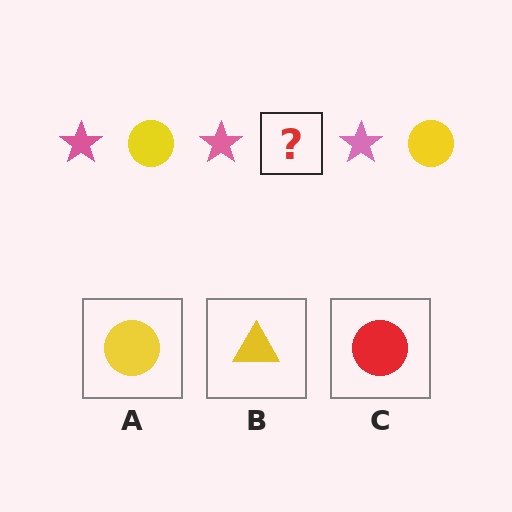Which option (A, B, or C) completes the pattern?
A.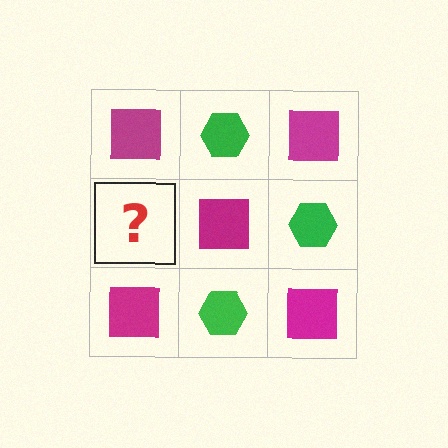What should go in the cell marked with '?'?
The missing cell should contain a green hexagon.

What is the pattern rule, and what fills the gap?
The rule is that it alternates magenta square and green hexagon in a checkerboard pattern. The gap should be filled with a green hexagon.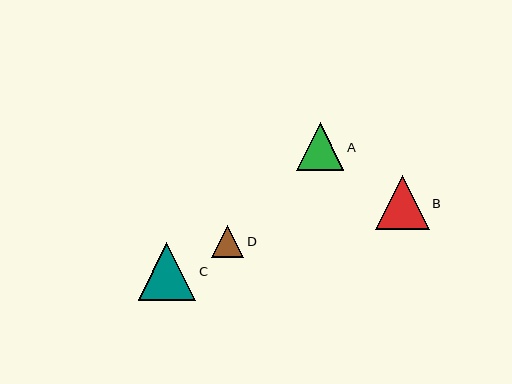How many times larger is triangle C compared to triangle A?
Triangle C is approximately 1.2 times the size of triangle A.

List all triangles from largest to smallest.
From largest to smallest: C, B, A, D.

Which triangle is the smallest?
Triangle D is the smallest with a size of approximately 32 pixels.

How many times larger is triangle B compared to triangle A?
Triangle B is approximately 1.1 times the size of triangle A.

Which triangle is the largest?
Triangle C is the largest with a size of approximately 58 pixels.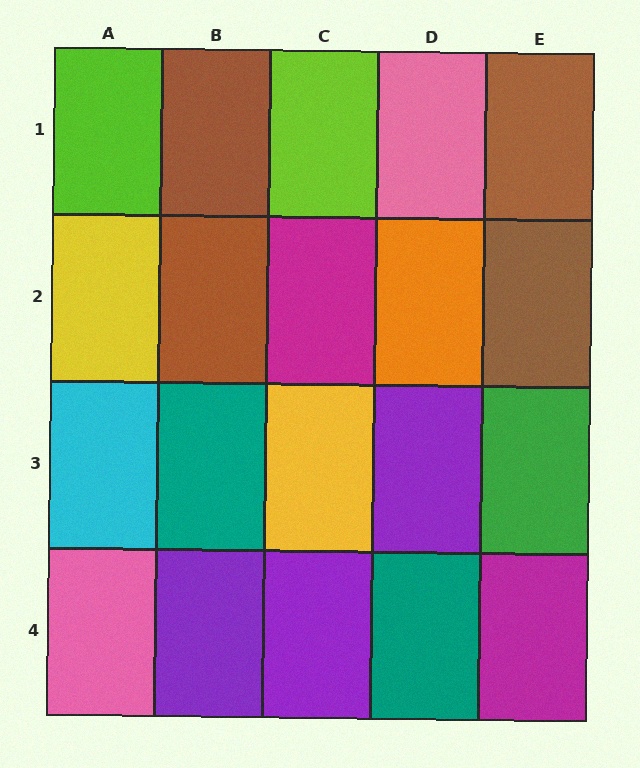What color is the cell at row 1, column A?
Lime.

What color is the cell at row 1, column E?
Brown.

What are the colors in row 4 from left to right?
Pink, purple, purple, teal, magenta.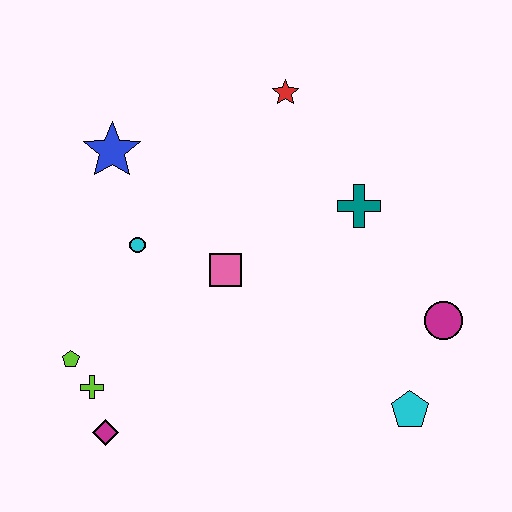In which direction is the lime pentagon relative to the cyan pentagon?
The lime pentagon is to the left of the cyan pentagon.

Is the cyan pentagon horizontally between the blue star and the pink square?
No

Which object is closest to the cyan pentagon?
The magenta circle is closest to the cyan pentagon.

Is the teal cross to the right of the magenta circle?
No